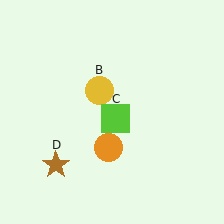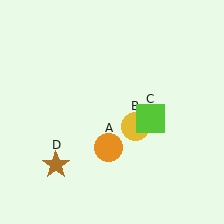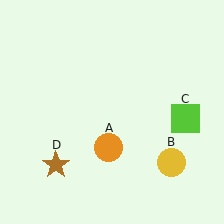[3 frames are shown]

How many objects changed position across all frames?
2 objects changed position: yellow circle (object B), lime square (object C).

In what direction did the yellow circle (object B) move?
The yellow circle (object B) moved down and to the right.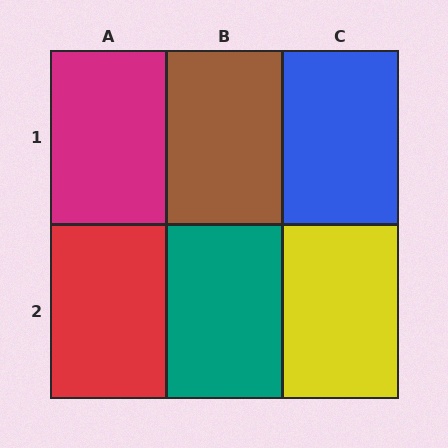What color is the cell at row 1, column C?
Blue.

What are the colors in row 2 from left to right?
Red, teal, yellow.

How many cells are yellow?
1 cell is yellow.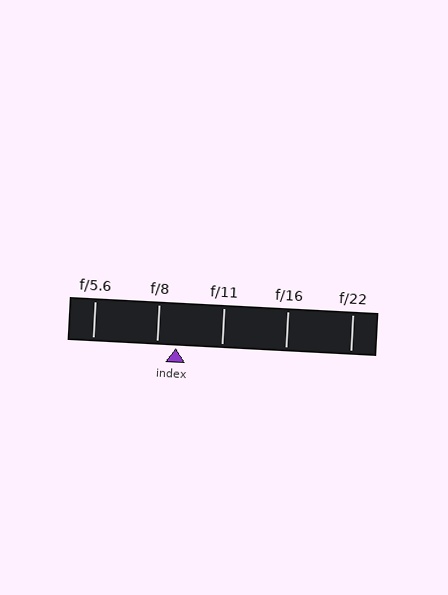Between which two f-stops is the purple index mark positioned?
The index mark is between f/8 and f/11.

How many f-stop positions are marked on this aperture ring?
There are 5 f-stop positions marked.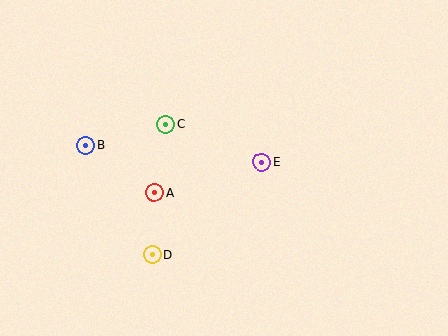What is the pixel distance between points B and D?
The distance between B and D is 127 pixels.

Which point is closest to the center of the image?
Point E at (262, 162) is closest to the center.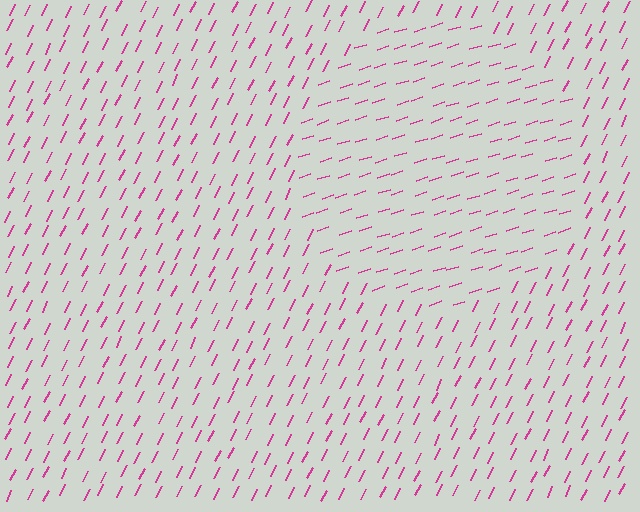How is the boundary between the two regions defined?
The boundary is defined purely by a change in line orientation (approximately 45 degrees difference). All lines are the same color and thickness.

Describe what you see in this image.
The image is filled with small magenta line segments. A circle region in the image has lines oriented differently from the surrounding lines, creating a visible texture boundary.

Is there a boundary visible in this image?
Yes, there is a texture boundary formed by a change in line orientation.